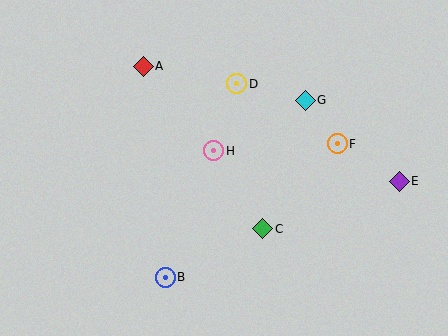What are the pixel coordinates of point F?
Point F is at (337, 144).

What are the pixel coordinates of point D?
Point D is at (237, 84).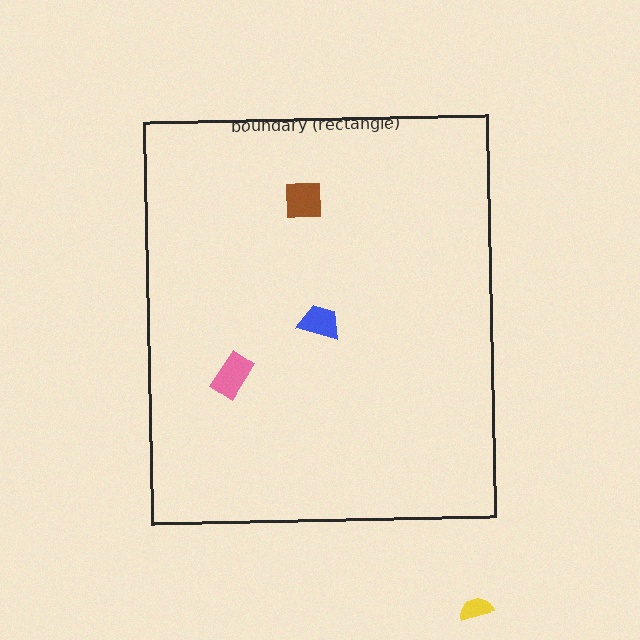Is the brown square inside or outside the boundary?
Inside.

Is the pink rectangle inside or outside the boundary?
Inside.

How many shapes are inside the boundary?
3 inside, 1 outside.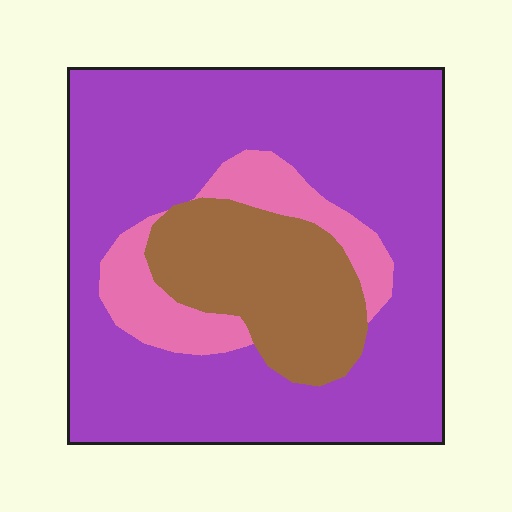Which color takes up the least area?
Pink, at roughly 15%.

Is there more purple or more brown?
Purple.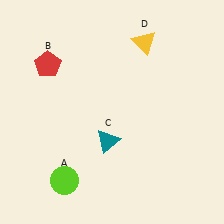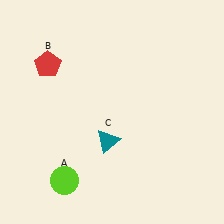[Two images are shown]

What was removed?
The yellow triangle (D) was removed in Image 2.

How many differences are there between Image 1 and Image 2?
There is 1 difference between the two images.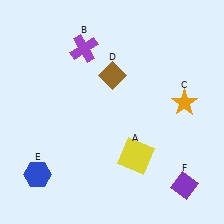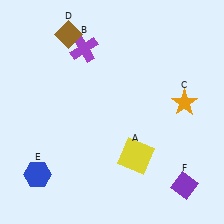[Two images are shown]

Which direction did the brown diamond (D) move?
The brown diamond (D) moved left.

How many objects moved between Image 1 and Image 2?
1 object moved between the two images.